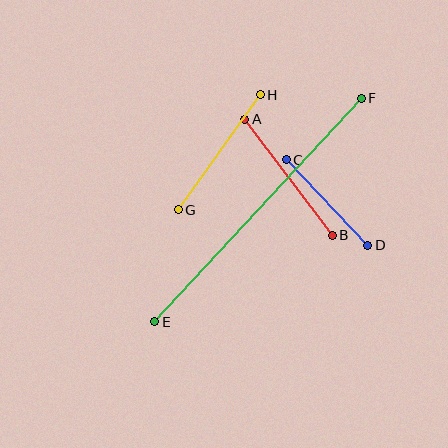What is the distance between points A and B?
The distance is approximately 145 pixels.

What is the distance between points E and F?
The distance is approximately 304 pixels.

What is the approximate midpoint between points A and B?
The midpoint is at approximately (289, 177) pixels.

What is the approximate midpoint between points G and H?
The midpoint is at approximately (219, 152) pixels.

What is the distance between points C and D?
The distance is approximately 118 pixels.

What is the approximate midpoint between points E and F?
The midpoint is at approximately (258, 210) pixels.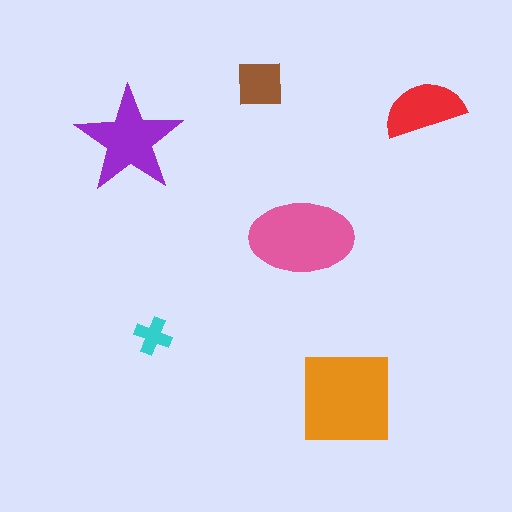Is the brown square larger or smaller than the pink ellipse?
Smaller.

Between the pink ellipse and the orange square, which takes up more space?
The orange square.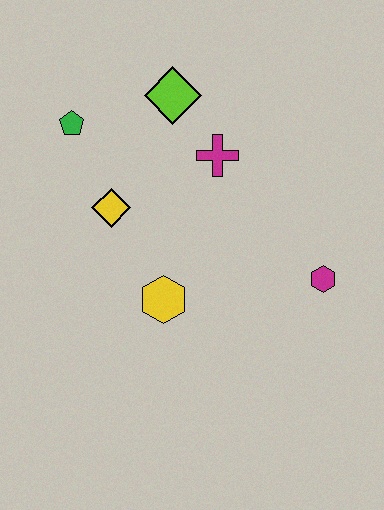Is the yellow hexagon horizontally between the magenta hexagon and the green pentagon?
Yes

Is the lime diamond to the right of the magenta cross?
No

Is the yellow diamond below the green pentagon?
Yes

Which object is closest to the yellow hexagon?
The yellow diamond is closest to the yellow hexagon.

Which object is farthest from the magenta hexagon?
The green pentagon is farthest from the magenta hexagon.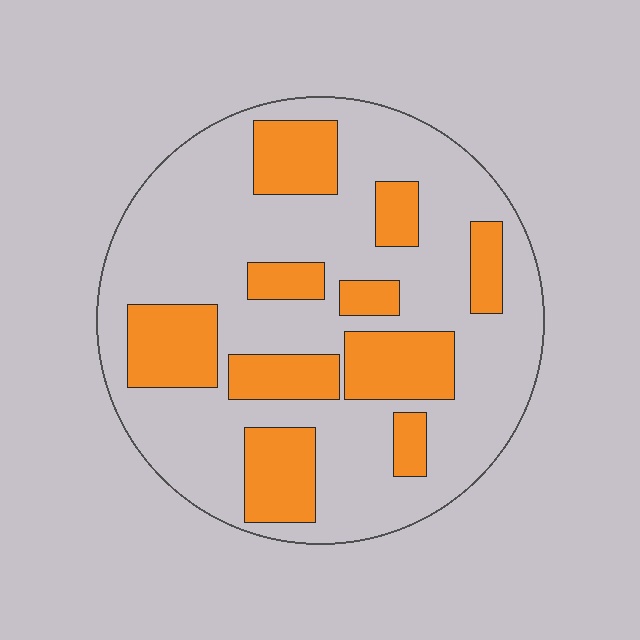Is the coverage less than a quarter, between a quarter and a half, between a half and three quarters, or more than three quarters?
Between a quarter and a half.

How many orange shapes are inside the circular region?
10.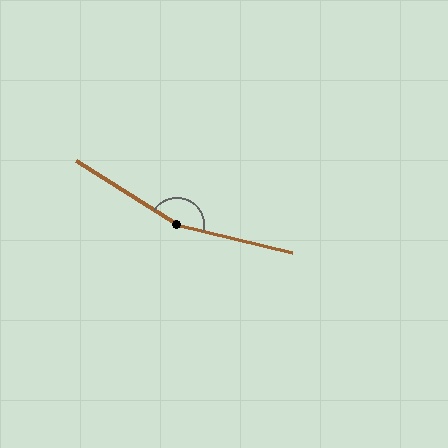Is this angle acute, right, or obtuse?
It is obtuse.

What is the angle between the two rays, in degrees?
Approximately 161 degrees.